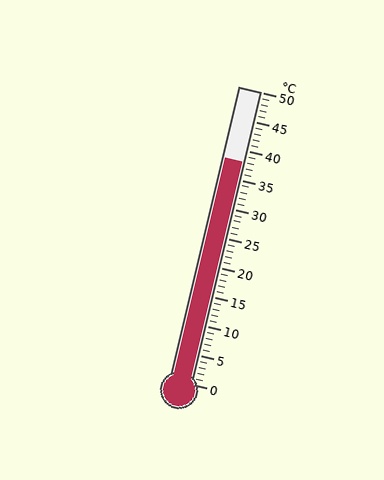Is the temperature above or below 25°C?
The temperature is above 25°C.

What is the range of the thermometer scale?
The thermometer scale ranges from 0°C to 50°C.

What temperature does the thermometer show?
The thermometer shows approximately 38°C.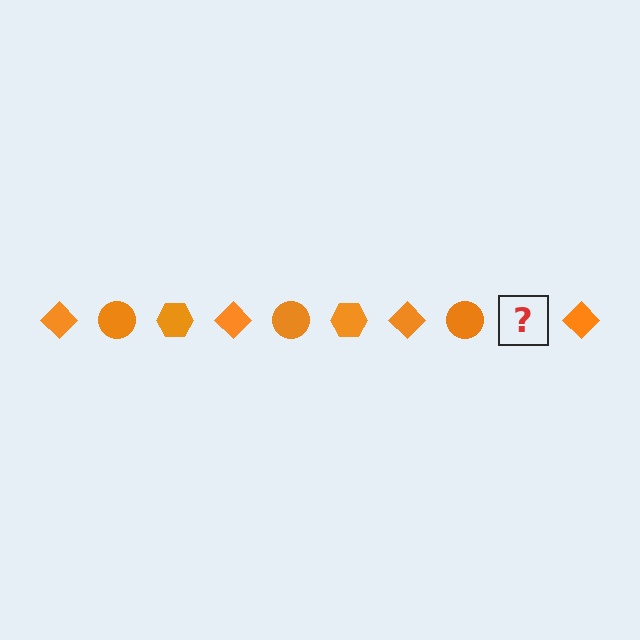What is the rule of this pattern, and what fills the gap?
The rule is that the pattern cycles through diamond, circle, hexagon shapes in orange. The gap should be filled with an orange hexagon.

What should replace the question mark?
The question mark should be replaced with an orange hexagon.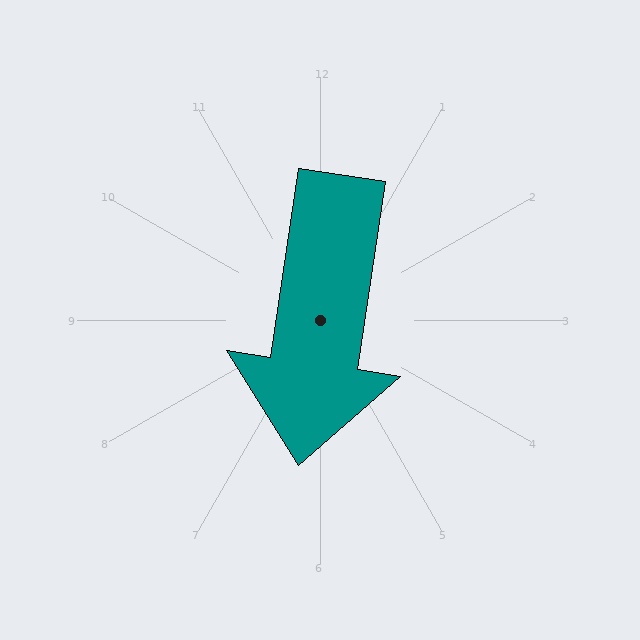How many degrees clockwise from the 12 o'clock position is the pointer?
Approximately 188 degrees.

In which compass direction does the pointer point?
South.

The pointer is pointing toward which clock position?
Roughly 6 o'clock.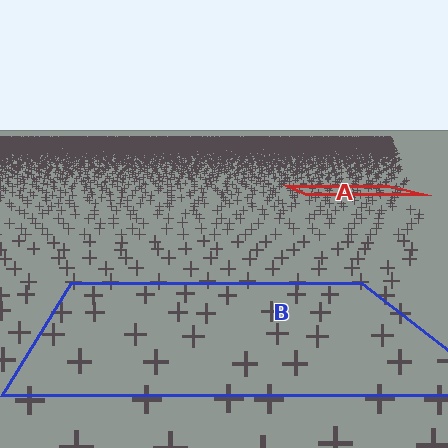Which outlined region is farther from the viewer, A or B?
Region A is farther from the viewer — the texture elements inside it appear smaller and more densely packed.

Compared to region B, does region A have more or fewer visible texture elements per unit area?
Region A has more texture elements per unit area — they are packed more densely because it is farther away.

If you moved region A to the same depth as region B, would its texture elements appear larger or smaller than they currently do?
They would appear larger. At a closer depth, the same texture elements are projected at a bigger on-screen size.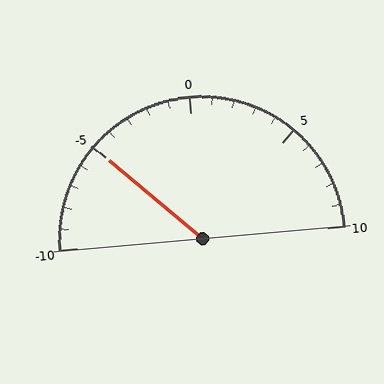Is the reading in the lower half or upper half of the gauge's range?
The reading is in the lower half of the range (-10 to 10).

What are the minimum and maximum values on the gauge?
The gauge ranges from -10 to 10.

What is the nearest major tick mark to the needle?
The nearest major tick mark is -5.